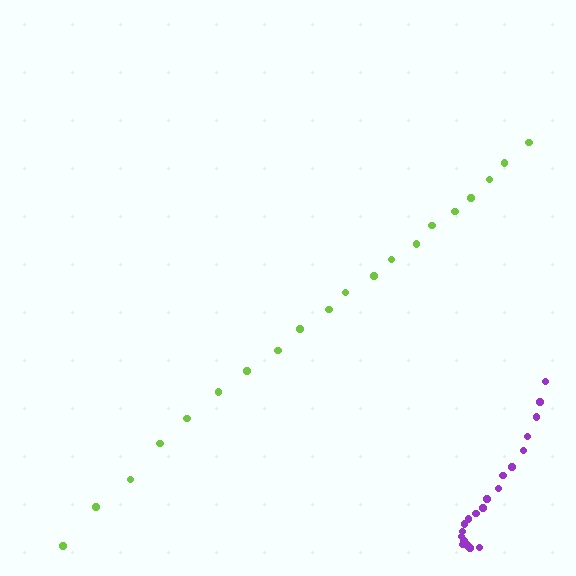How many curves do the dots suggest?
There are 2 distinct paths.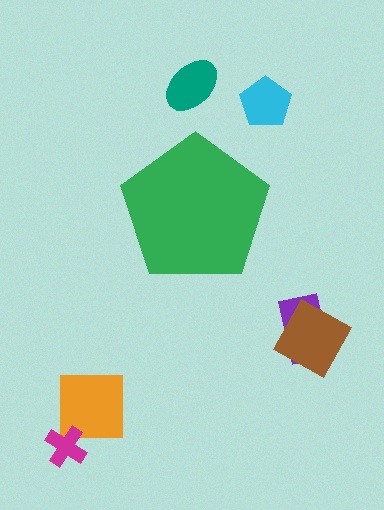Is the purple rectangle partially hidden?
No, the purple rectangle is fully visible.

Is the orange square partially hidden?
No, the orange square is fully visible.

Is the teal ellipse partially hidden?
No, the teal ellipse is fully visible.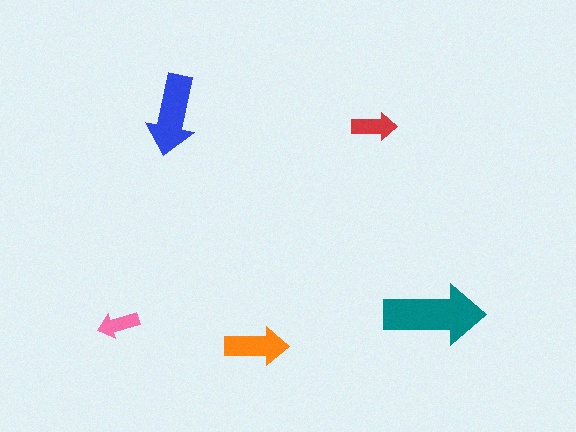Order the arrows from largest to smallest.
the teal one, the blue one, the orange one, the red one, the pink one.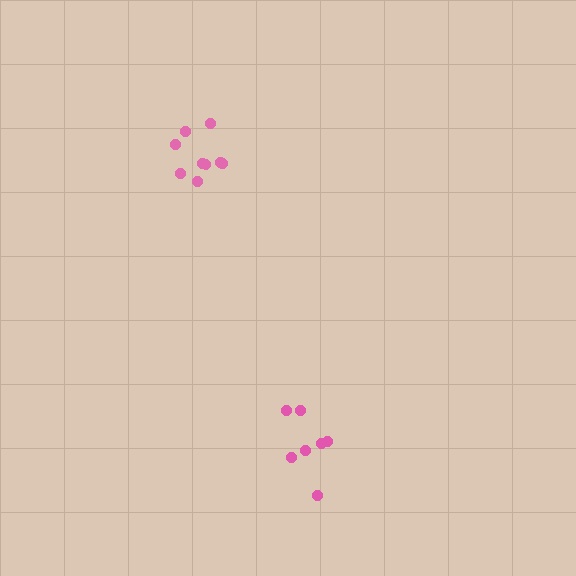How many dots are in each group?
Group 1: 9 dots, Group 2: 7 dots (16 total).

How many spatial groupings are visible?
There are 2 spatial groupings.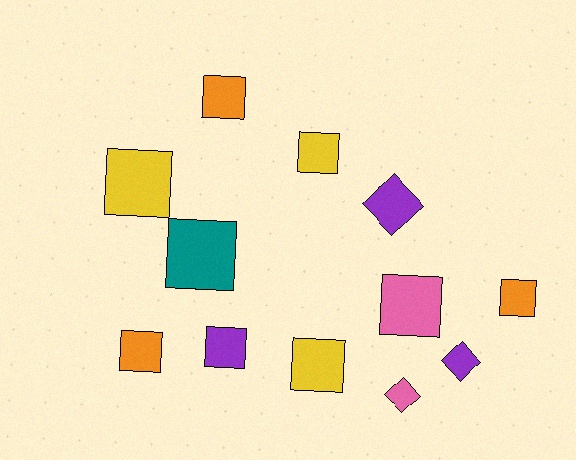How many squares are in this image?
There are 9 squares.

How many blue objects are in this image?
There are no blue objects.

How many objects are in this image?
There are 12 objects.